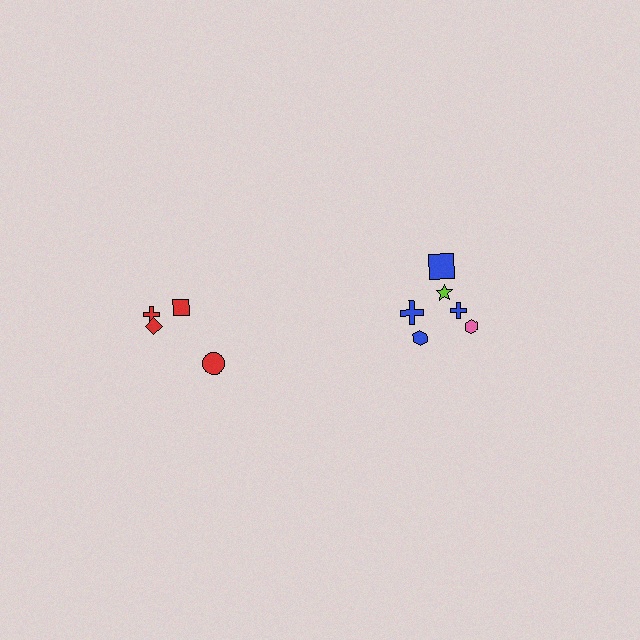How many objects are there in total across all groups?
There are 10 objects.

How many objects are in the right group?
There are 6 objects.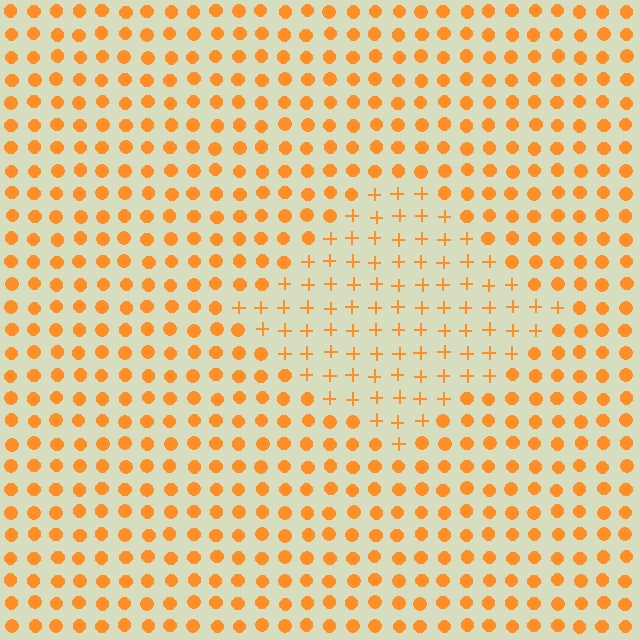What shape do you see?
I see a diamond.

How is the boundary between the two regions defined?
The boundary is defined by a change in element shape: plus signs inside vs. circles outside. All elements share the same color and spacing.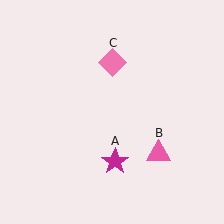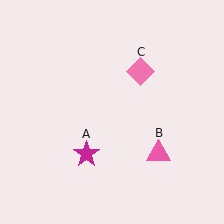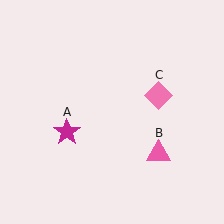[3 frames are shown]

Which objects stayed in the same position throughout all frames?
Pink triangle (object B) remained stationary.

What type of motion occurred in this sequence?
The magenta star (object A), pink diamond (object C) rotated clockwise around the center of the scene.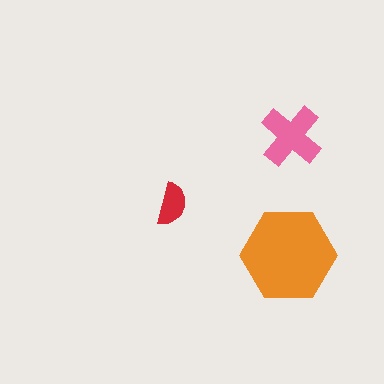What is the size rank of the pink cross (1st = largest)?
2nd.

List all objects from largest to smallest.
The orange hexagon, the pink cross, the red semicircle.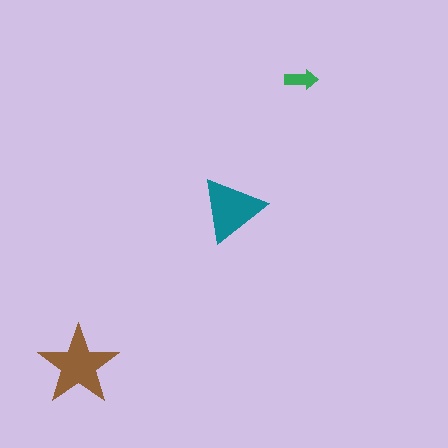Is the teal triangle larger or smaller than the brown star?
Smaller.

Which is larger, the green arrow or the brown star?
The brown star.